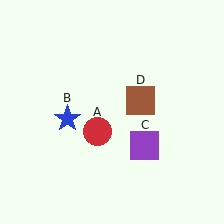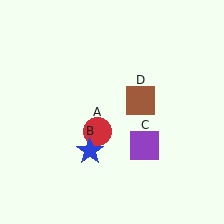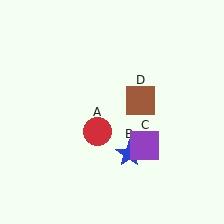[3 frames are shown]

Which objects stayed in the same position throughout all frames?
Red circle (object A) and purple square (object C) and brown square (object D) remained stationary.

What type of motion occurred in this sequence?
The blue star (object B) rotated counterclockwise around the center of the scene.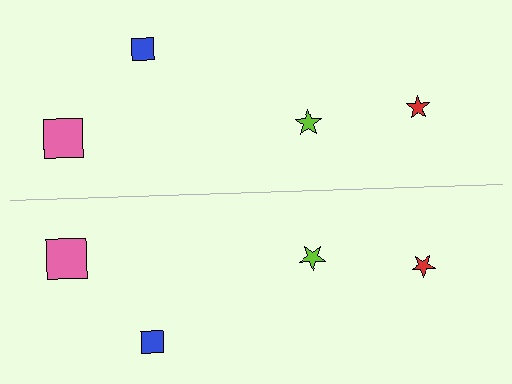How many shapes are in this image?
There are 8 shapes in this image.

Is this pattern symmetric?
Yes, this pattern has bilateral (reflection) symmetry.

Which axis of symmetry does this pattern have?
The pattern has a horizontal axis of symmetry running through the center of the image.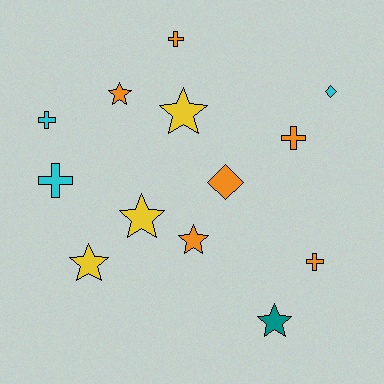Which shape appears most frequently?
Star, with 6 objects.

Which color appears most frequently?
Orange, with 6 objects.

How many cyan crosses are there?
There are 2 cyan crosses.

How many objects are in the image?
There are 13 objects.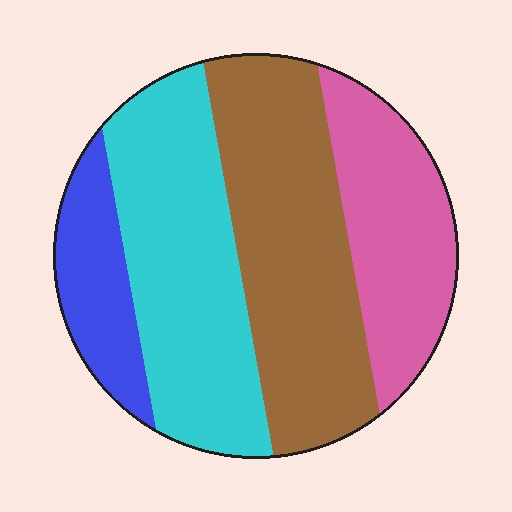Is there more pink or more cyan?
Cyan.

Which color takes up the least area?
Blue, at roughly 10%.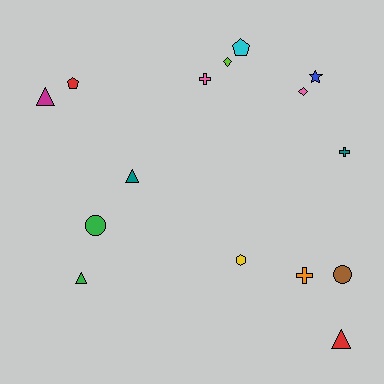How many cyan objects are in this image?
There is 1 cyan object.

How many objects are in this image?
There are 15 objects.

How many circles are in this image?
There are 2 circles.